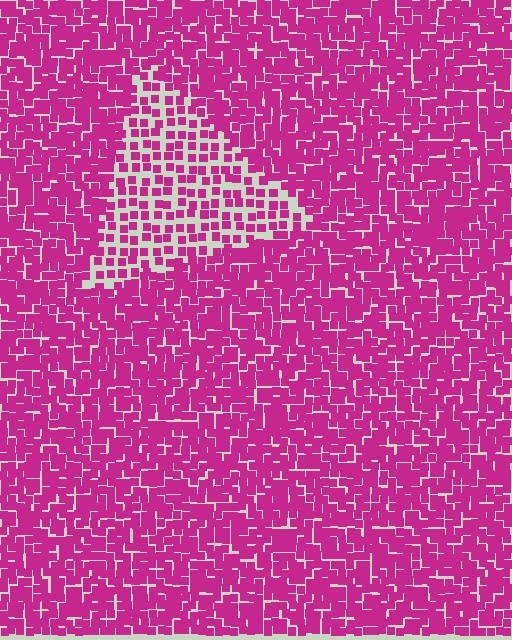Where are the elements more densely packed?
The elements are more densely packed outside the triangle boundary.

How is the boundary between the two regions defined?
The boundary is defined by a change in element density (approximately 2.0x ratio). All elements are the same color, size, and shape.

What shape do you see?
I see a triangle.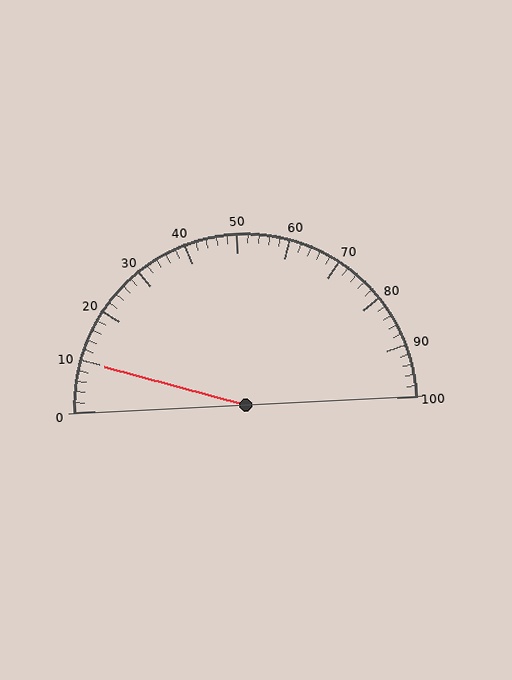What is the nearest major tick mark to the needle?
The nearest major tick mark is 10.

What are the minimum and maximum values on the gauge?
The gauge ranges from 0 to 100.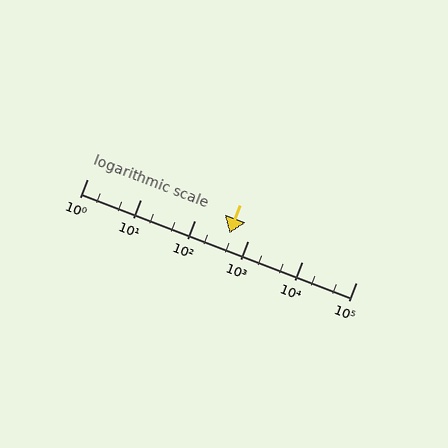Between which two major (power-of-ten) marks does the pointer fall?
The pointer is between 100 and 1000.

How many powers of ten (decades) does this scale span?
The scale spans 5 decades, from 1 to 100000.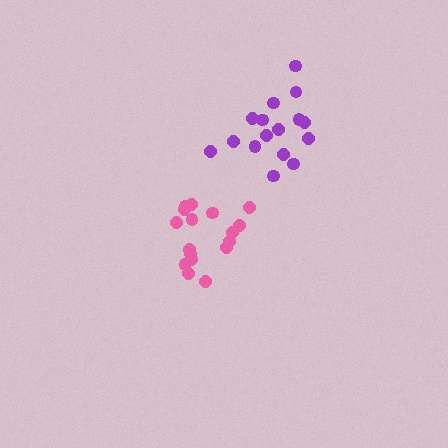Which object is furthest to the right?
The purple cluster is rightmost.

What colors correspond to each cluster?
The clusters are colored: pink, purple.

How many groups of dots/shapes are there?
There are 2 groups.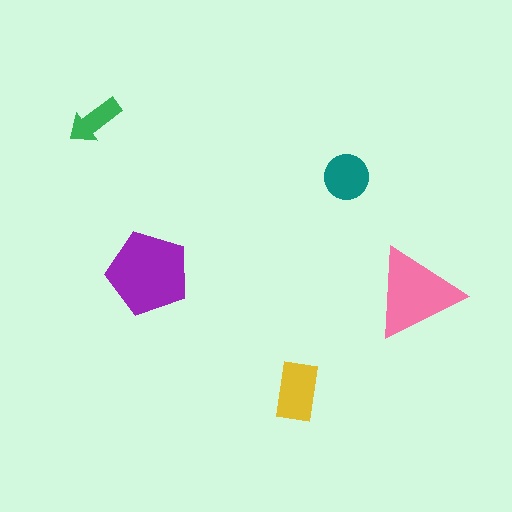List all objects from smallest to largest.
The green arrow, the teal circle, the yellow rectangle, the pink triangle, the purple pentagon.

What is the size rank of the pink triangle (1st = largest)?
2nd.